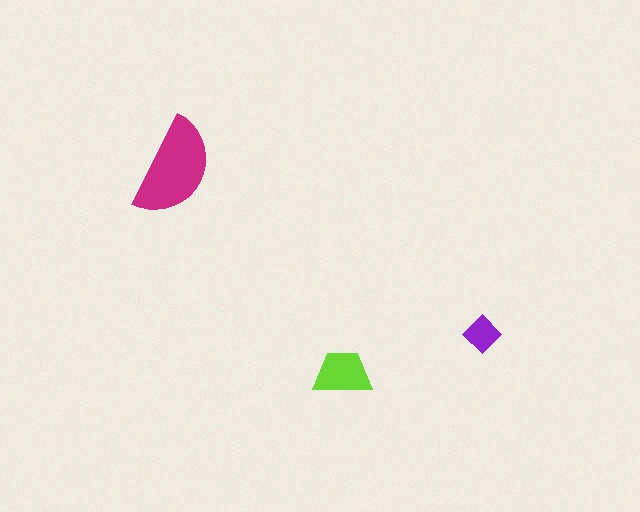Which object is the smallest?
The purple diamond.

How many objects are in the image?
There are 3 objects in the image.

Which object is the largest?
The magenta semicircle.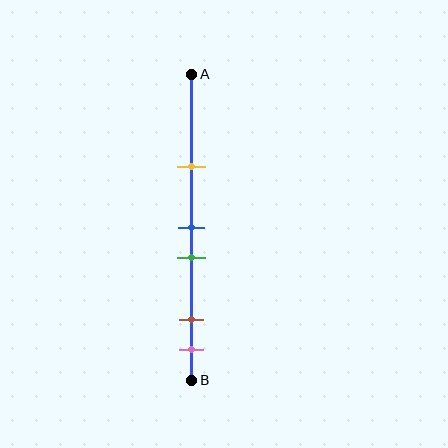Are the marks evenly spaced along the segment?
No, the marks are not evenly spaced.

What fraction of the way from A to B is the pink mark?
The pink mark is approximately 90% (0.9) of the way from A to B.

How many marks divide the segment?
There are 5 marks dividing the segment.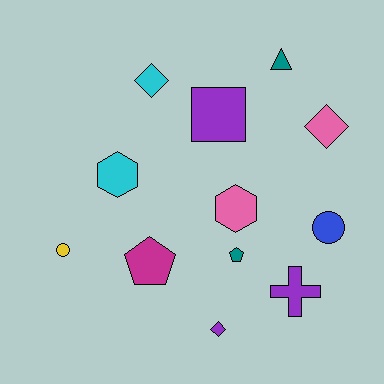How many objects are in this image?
There are 12 objects.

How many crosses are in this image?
There is 1 cross.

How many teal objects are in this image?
There are 2 teal objects.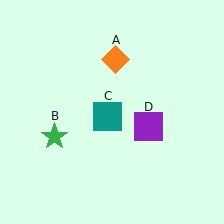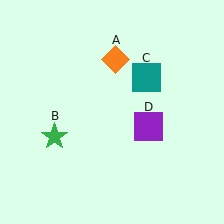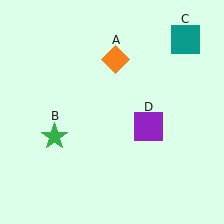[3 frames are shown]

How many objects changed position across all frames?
1 object changed position: teal square (object C).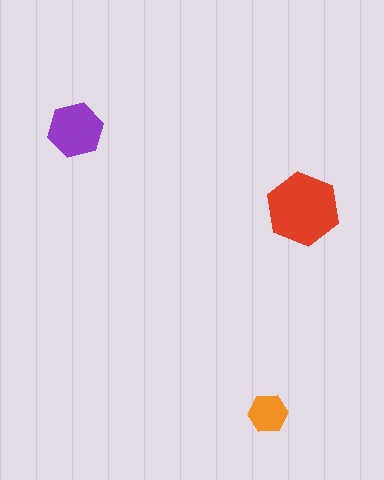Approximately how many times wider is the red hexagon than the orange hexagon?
About 2 times wider.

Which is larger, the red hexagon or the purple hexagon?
The red one.